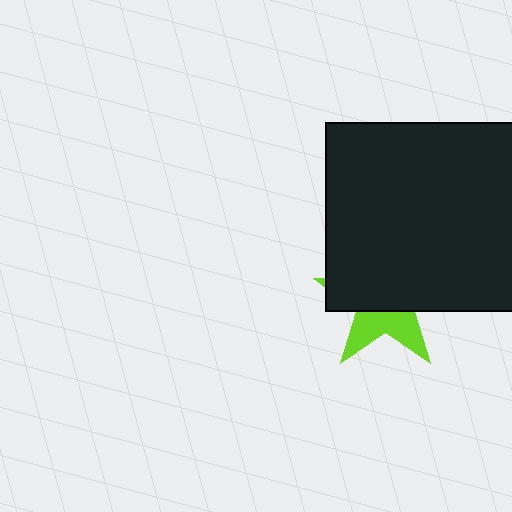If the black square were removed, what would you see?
You would see the complete lime star.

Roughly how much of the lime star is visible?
A small part of it is visible (roughly 37%).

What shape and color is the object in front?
The object in front is a black square.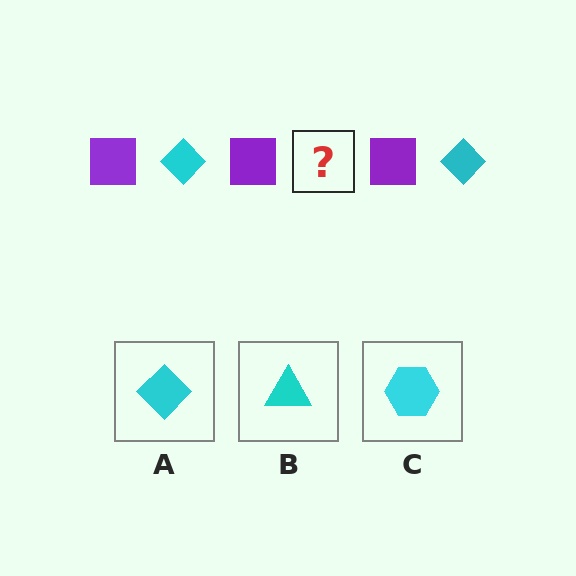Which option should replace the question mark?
Option A.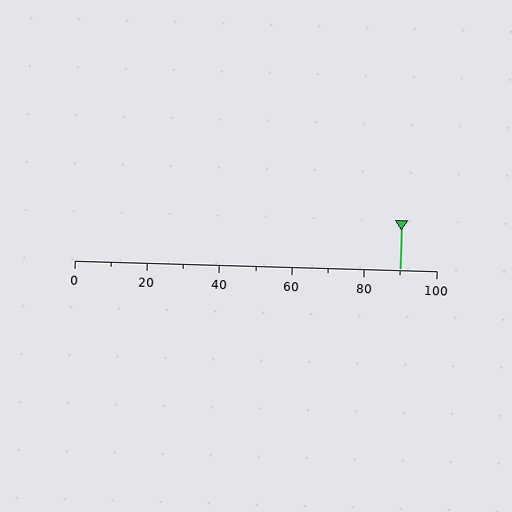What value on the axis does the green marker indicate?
The marker indicates approximately 90.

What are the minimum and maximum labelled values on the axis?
The axis runs from 0 to 100.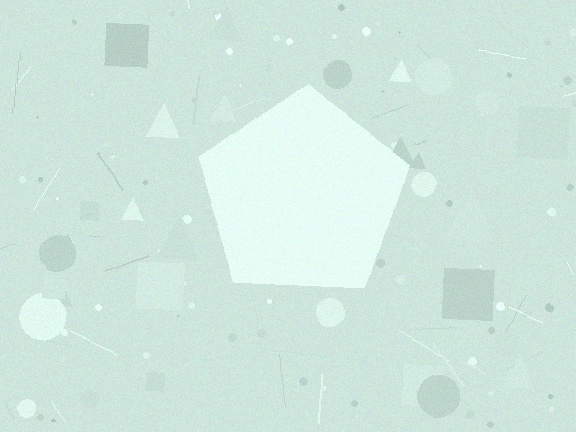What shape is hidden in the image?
A pentagon is hidden in the image.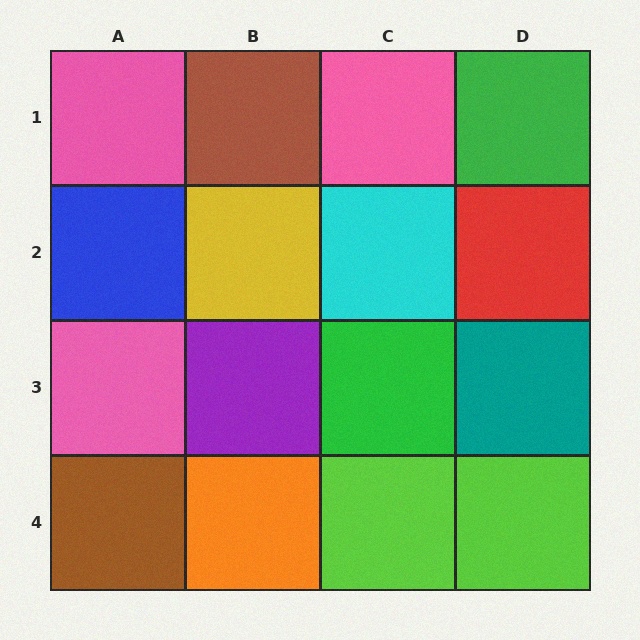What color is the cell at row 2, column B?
Yellow.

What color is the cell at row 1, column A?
Pink.